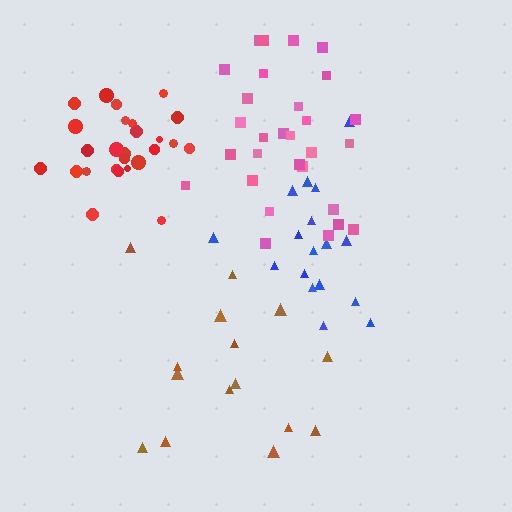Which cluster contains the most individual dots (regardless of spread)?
Pink (29).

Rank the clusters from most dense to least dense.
red, blue, pink, brown.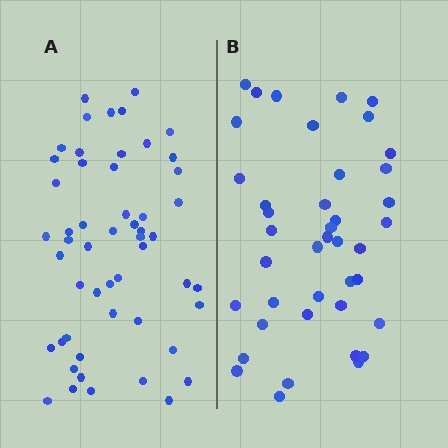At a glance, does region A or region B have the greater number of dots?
Region A (the left region) has more dots.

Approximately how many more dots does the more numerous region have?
Region A has roughly 12 or so more dots than region B.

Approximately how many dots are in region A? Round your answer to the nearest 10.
About 50 dots. (The exact count is 53, which rounds to 50.)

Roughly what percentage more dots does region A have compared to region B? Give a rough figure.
About 30% more.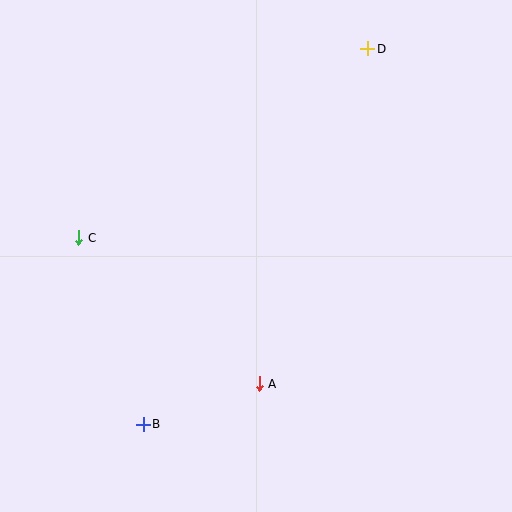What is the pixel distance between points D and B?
The distance between D and B is 438 pixels.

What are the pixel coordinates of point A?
Point A is at (259, 384).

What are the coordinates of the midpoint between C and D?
The midpoint between C and D is at (223, 143).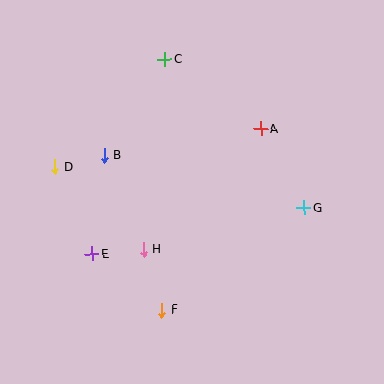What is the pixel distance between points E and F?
The distance between E and F is 89 pixels.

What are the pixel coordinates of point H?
Point H is at (143, 249).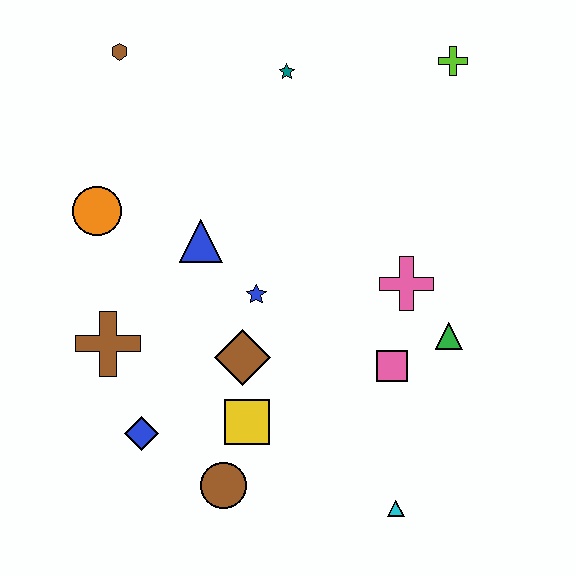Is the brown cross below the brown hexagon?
Yes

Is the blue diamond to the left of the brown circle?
Yes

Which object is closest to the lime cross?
The teal star is closest to the lime cross.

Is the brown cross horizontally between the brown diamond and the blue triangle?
No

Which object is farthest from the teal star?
The cyan triangle is farthest from the teal star.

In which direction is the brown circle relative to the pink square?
The brown circle is to the left of the pink square.